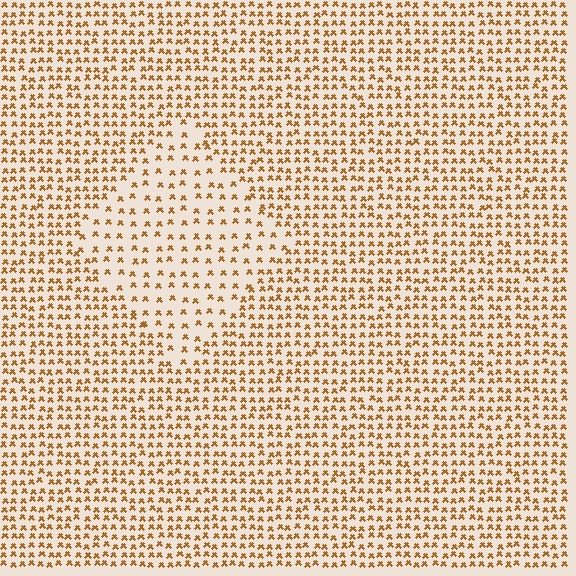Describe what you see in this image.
The image contains small brown elements arranged at two different densities. A diamond-shaped region is visible where the elements are less densely packed than the surrounding area.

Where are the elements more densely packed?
The elements are more densely packed outside the diamond boundary.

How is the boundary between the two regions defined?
The boundary is defined by a change in element density (approximately 1.9x ratio). All elements are the same color, size, and shape.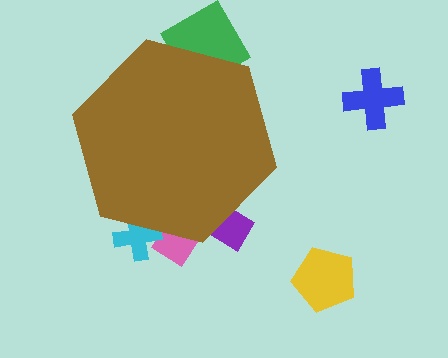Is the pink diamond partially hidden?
Yes, the pink diamond is partially hidden behind the brown hexagon.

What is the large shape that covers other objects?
A brown hexagon.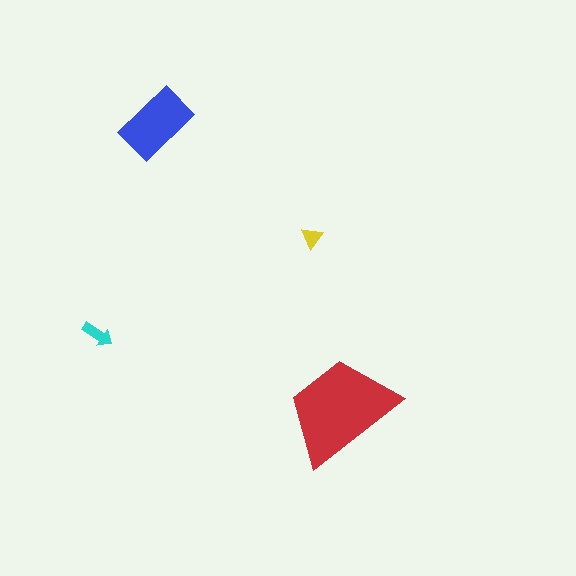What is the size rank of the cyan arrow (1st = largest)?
3rd.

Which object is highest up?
The blue rectangle is topmost.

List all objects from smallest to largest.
The yellow triangle, the cyan arrow, the blue rectangle, the red trapezoid.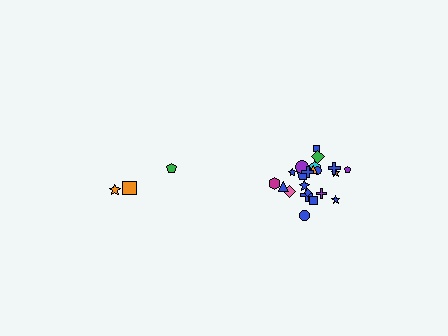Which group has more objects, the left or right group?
The right group.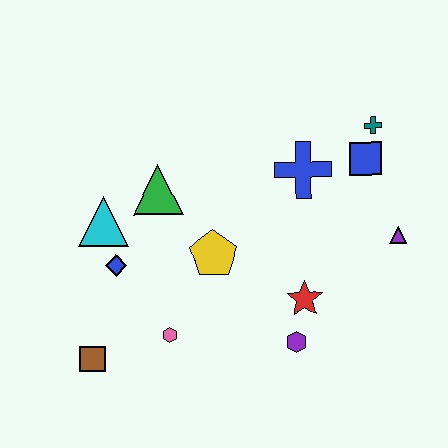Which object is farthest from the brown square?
The teal cross is farthest from the brown square.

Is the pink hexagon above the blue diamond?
No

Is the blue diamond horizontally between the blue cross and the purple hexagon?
No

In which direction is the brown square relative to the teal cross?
The brown square is to the left of the teal cross.